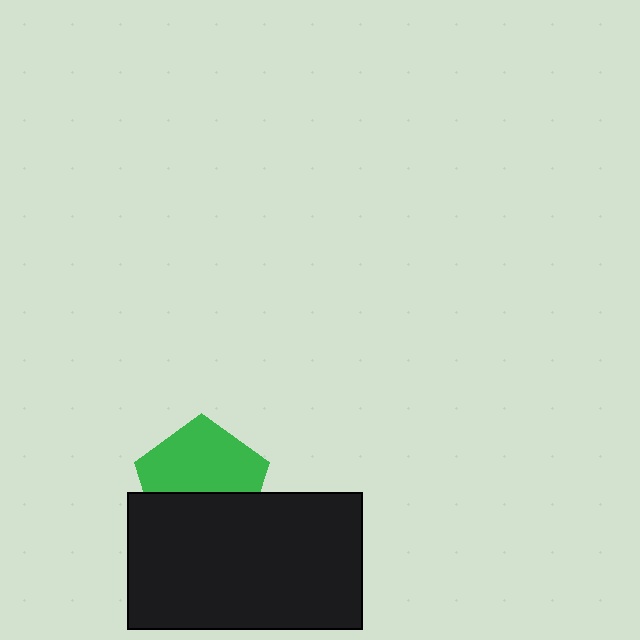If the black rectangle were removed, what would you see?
You would see the complete green pentagon.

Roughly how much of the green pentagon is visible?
About half of it is visible (roughly 57%).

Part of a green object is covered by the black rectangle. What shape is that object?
It is a pentagon.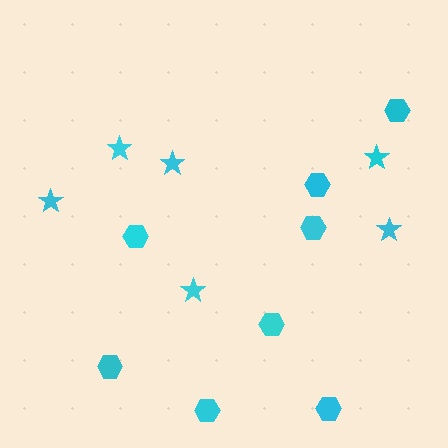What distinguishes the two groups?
There are 2 groups: one group of hexagons (8) and one group of stars (6).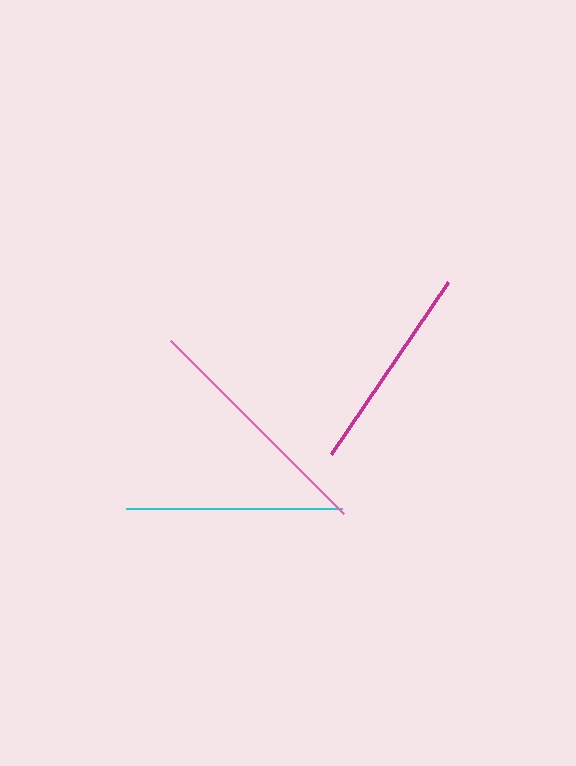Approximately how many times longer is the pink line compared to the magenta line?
The pink line is approximately 1.2 times the length of the magenta line.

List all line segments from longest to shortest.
From longest to shortest: pink, cyan, magenta.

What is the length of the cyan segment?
The cyan segment is approximately 216 pixels long.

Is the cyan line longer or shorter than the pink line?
The pink line is longer than the cyan line.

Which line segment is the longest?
The pink line is the longest at approximately 245 pixels.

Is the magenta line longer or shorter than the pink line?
The pink line is longer than the magenta line.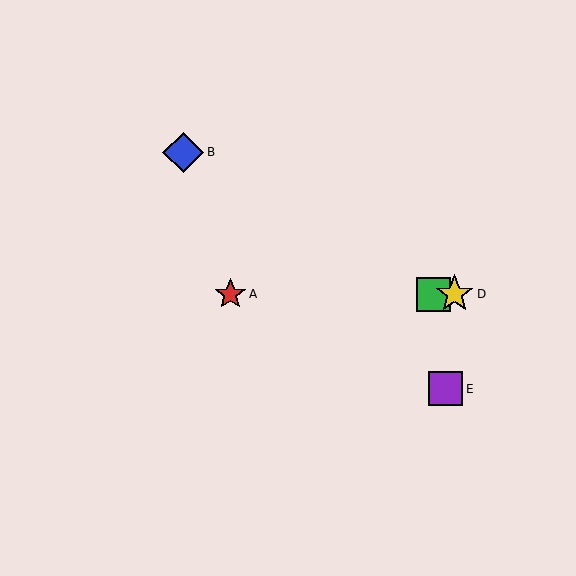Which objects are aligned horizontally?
Objects A, C, D are aligned horizontally.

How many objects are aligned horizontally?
3 objects (A, C, D) are aligned horizontally.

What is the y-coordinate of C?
Object C is at y≈294.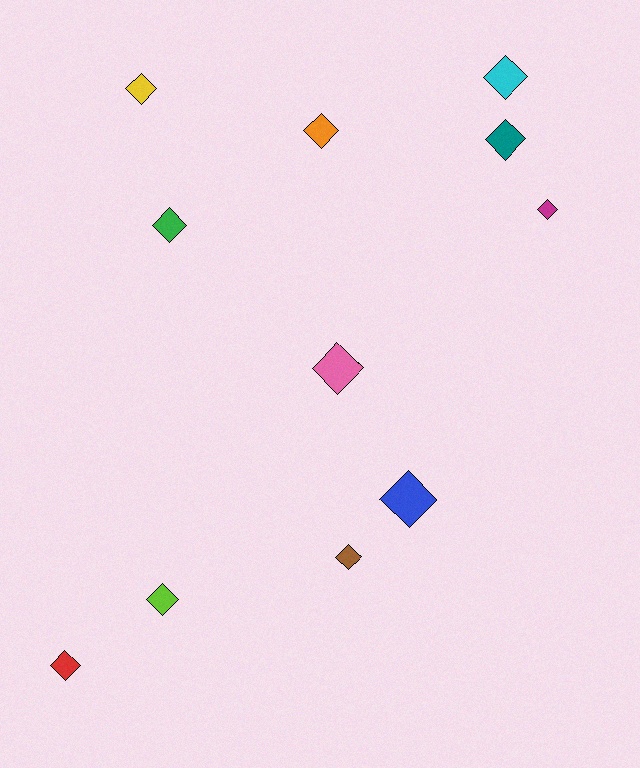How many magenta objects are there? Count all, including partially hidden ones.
There is 1 magenta object.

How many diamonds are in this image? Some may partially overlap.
There are 11 diamonds.